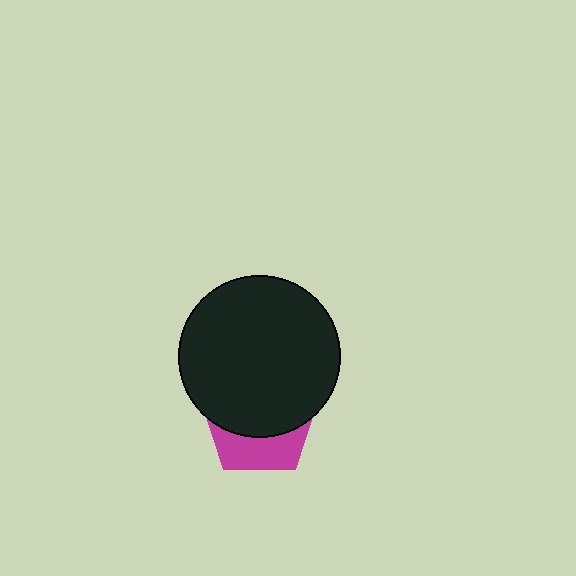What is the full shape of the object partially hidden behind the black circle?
The partially hidden object is a magenta pentagon.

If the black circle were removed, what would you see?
You would see the complete magenta pentagon.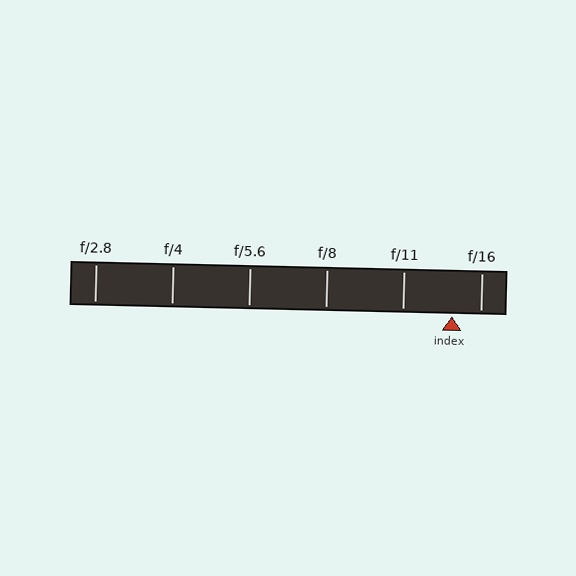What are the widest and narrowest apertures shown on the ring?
The widest aperture shown is f/2.8 and the narrowest is f/16.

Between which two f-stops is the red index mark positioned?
The index mark is between f/11 and f/16.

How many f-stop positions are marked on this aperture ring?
There are 6 f-stop positions marked.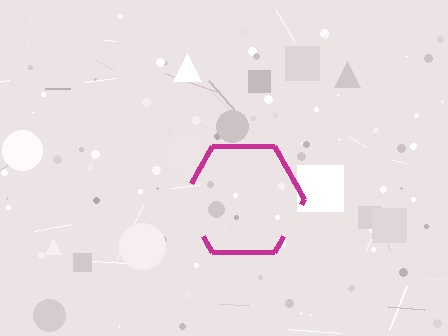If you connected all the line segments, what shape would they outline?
They would outline a hexagon.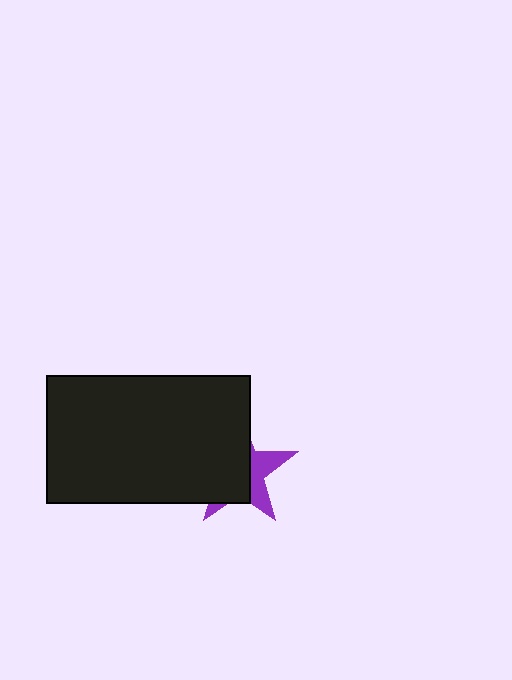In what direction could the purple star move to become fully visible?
The purple star could move right. That would shift it out from behind the black rectangle entirely.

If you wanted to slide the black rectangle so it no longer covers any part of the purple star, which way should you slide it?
Slide it left — that is the most direct way to separate the two shapes.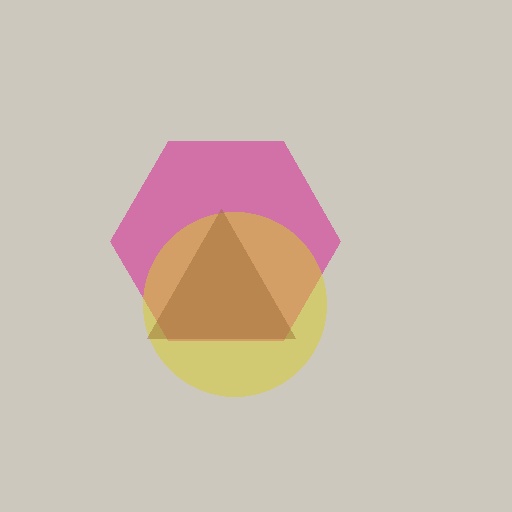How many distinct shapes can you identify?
There are 3 distinct shapes: a magenta hexagon, a yellow circle, a brown triangle.